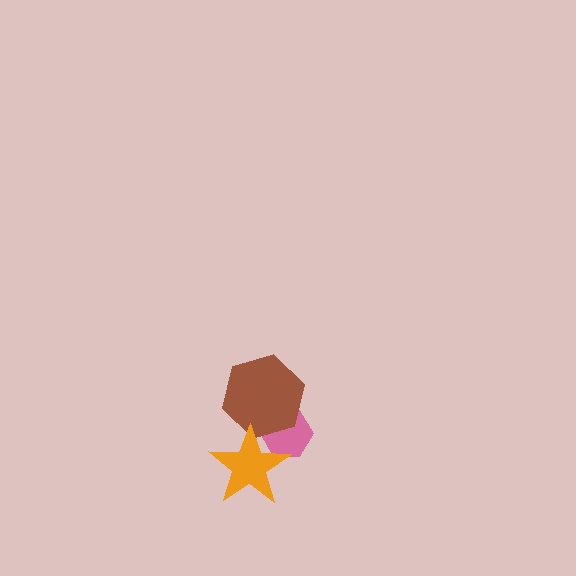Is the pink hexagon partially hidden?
Yes, it is partially covered by another shape.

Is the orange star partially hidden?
No, no other shape covers it.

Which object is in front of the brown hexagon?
The orange star is in front of the brown hexagon.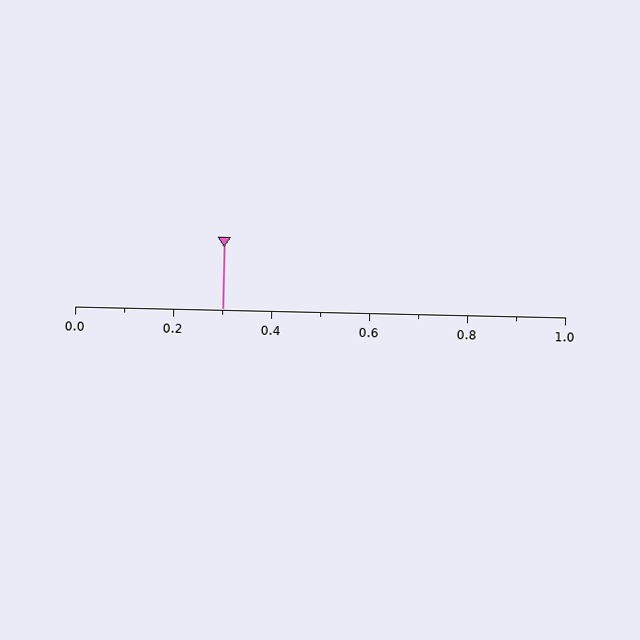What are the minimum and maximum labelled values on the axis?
The axis runs from 0.0 to 1.0.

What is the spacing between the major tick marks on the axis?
The major ticks are spaced 0.2 apart.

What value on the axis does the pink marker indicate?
The marker indicates approximately 0.3.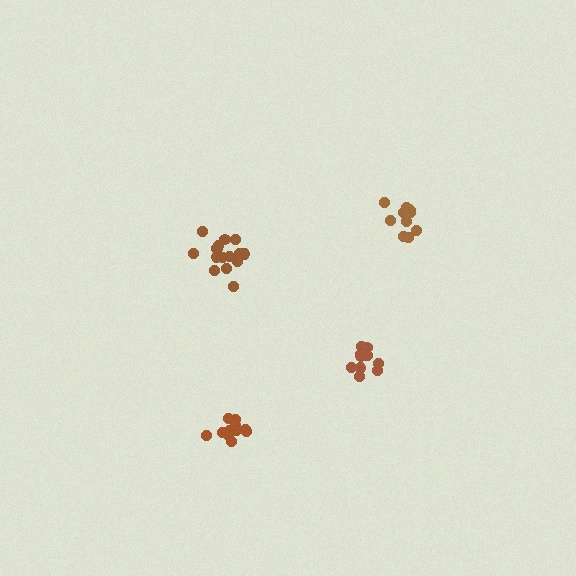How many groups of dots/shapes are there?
There are 4 groups.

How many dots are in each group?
Group 1: 11 dots, Group 2: 15 dots, Group 3: 11 dots, Group 4: 10 dots (47 total).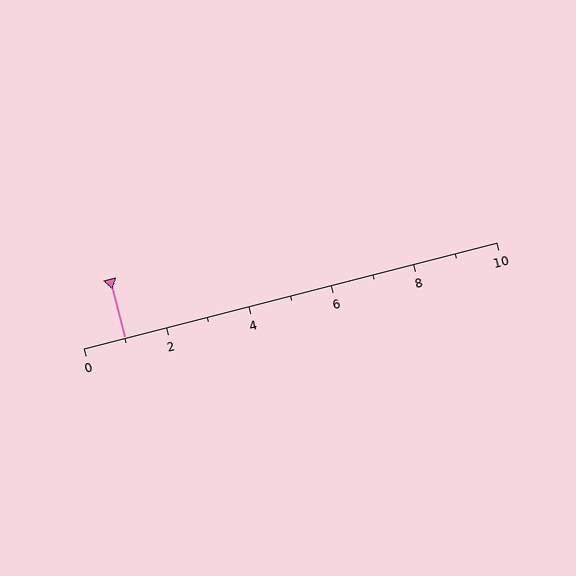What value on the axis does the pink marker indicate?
The marker indicates approximately 1.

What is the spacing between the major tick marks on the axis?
The major ticks are spaced 2 apart.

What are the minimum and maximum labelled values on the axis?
The axis runs from 0 to 10.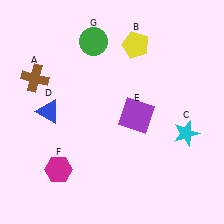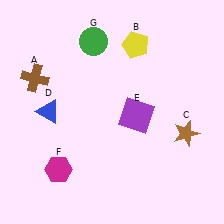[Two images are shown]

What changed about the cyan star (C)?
In Image 1, C is cyan. In Image 2, it changed to brown.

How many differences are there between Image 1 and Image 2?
There is 1 difference between the two images.